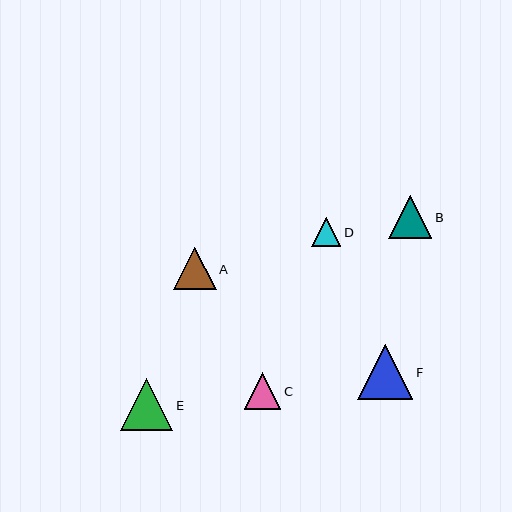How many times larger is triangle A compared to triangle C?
Triangle A is approximately 1.2 times the size of triangle C.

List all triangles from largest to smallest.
From largest to smallest: F, E, B, A, C, D.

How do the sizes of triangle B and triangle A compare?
Triangle B and triangle A are approximately the same size.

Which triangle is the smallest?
Triangle D is the smallest with a size of approximately 29 pixels.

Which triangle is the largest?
Triangle F is the largest with a size of approximately 55 pixels.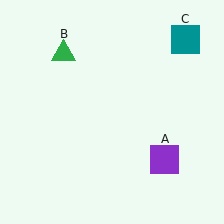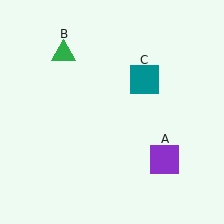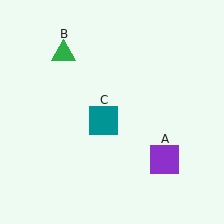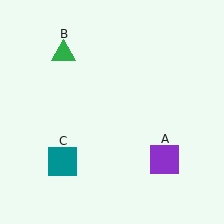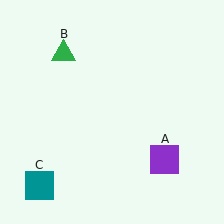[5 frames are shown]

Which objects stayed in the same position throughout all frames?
Purple square (object A) and green triangle (object B) remained stationary.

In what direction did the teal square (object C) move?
The teal square (object C) moved down and to the left.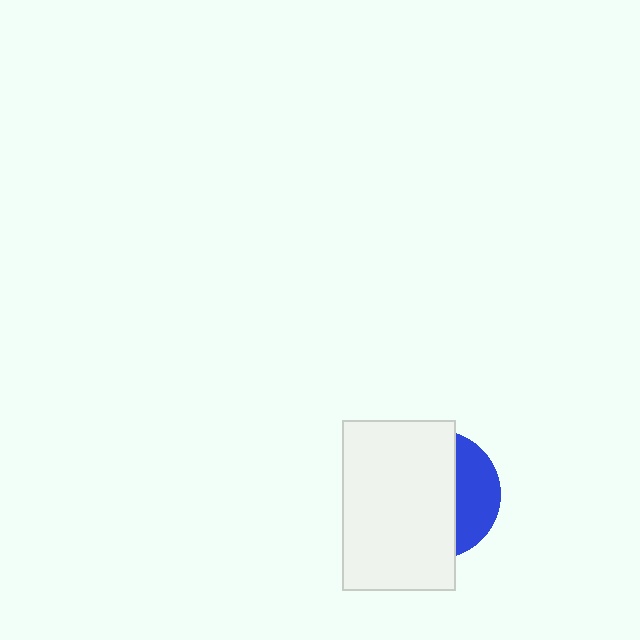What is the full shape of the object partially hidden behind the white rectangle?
The partially hidden object is a blue circle.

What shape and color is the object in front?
The object in front is a white rectangle.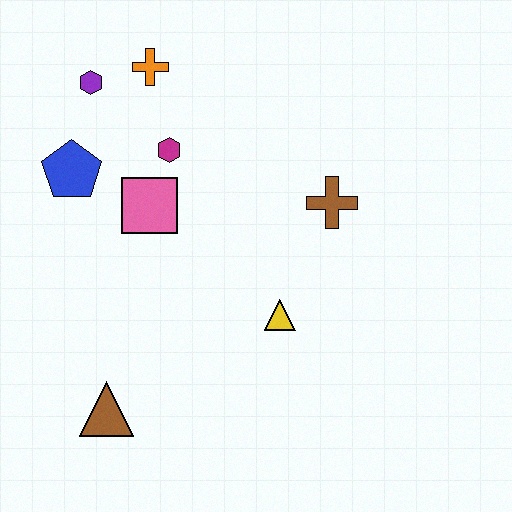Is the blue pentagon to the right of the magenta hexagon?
No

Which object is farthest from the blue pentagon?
The brown cross is farthest from the blue pentagon.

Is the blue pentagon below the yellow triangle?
No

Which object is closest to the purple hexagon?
The orange cross is closest to the purple hexagon.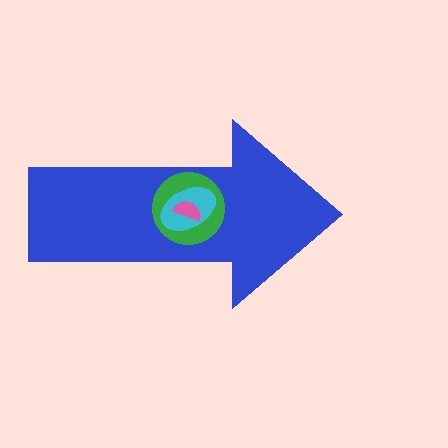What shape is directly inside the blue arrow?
The green circle.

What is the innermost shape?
The pink semicircle.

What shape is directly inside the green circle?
The cyan ellipse.